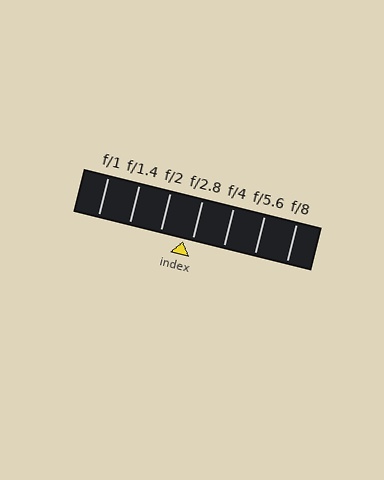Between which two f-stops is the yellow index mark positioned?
The index mark is between f/2 and f/2.8.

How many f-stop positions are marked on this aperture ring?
There are 7 f-stop positions marked.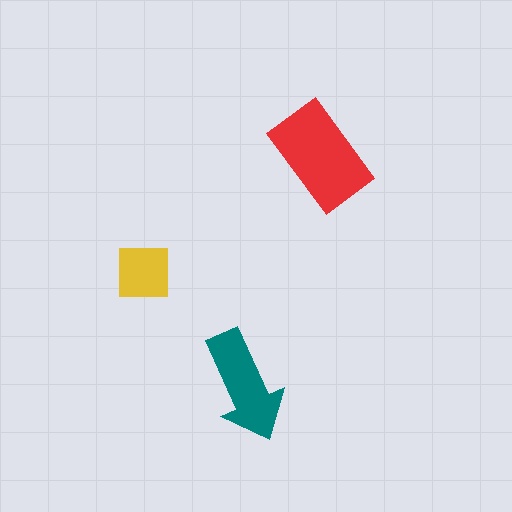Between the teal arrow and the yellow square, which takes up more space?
The teal arrow.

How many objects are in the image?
There are 3 objects in the image.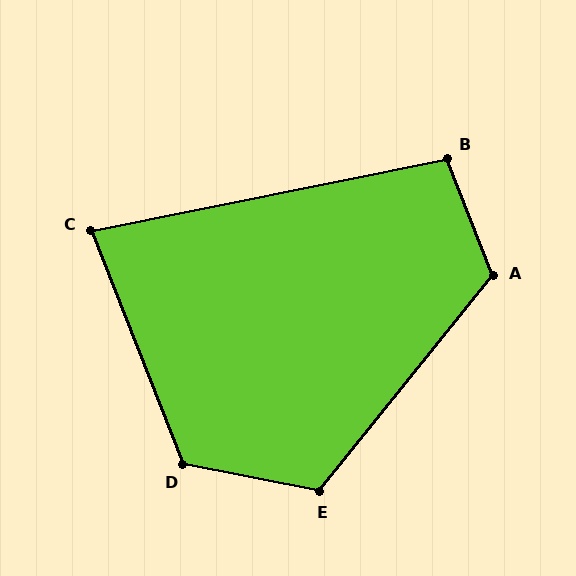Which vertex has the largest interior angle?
D, at approximately 122 degrees.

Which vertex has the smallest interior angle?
C, at approximately 80 degrees.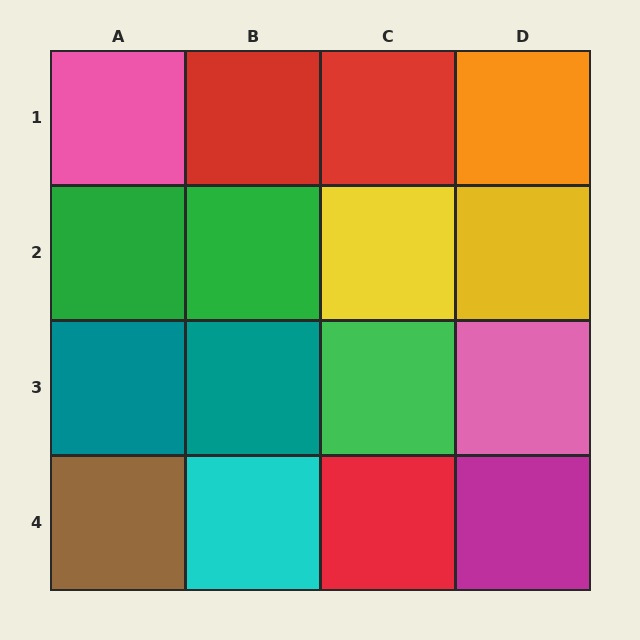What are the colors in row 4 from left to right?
Brown, cyan, red, magenta.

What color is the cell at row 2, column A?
Green.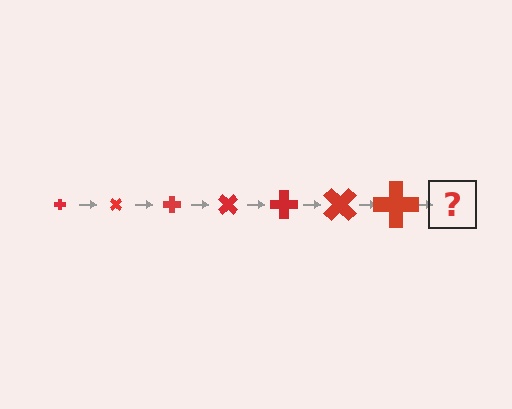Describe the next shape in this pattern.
It should be a cross, larger than the previous one and rotated 315 degrees from the start.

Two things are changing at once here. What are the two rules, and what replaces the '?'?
The two rules are that the cross grows larger each step and it rotates 45 degrees each step. The '?' should be a cross, larger than the previous one and rotated 315 degrees from the start.